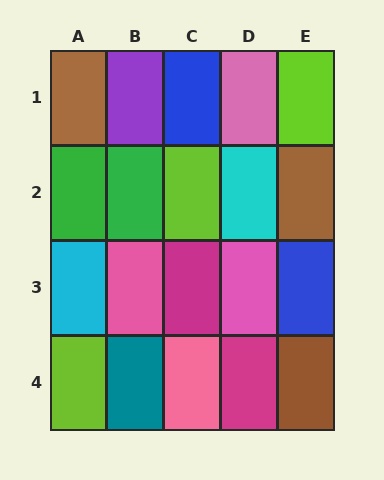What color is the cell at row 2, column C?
Lime.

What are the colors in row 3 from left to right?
Cyan, pink, magenta, pink, blue.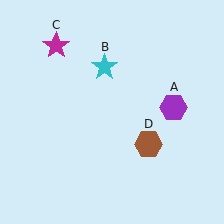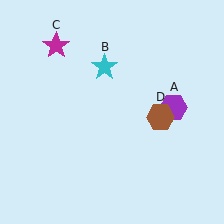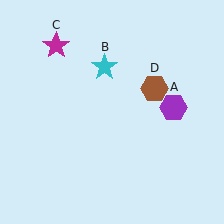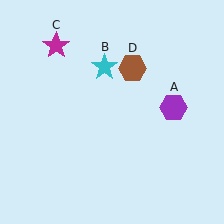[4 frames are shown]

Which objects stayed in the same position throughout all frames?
Purple hexagon (object A) and cyan star (object B) and magenta star (object C) remained stationary.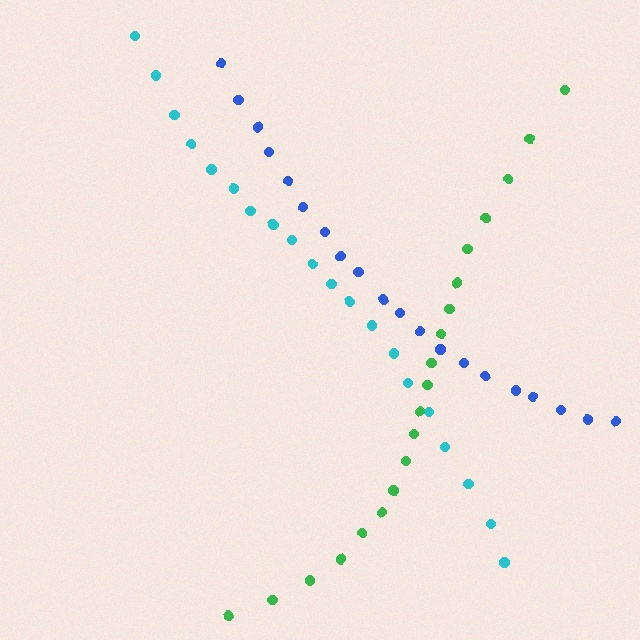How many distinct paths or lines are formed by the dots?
There are 3 distinct paths.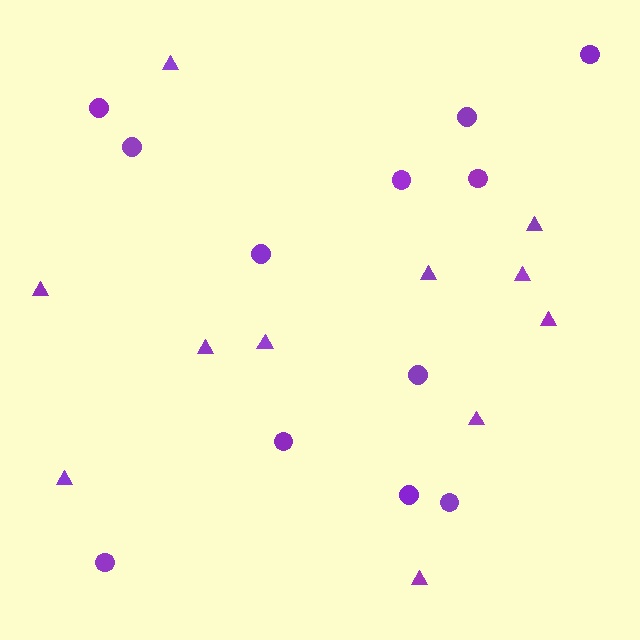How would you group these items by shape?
There are 2 groups: one group of triangles (11) and one group of circles (12).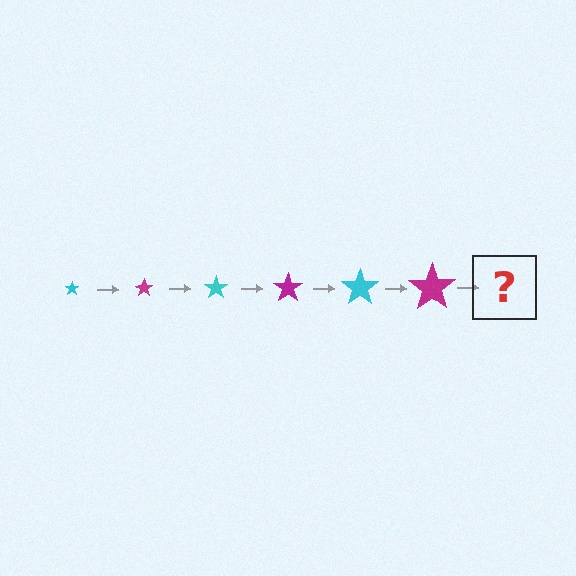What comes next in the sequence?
The next element should be a cyan star, larger than the previous one.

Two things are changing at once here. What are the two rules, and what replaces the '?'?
The two rules are that the star grows larger each step and the color cycles through cyan and magenta. The '?' should be a cyan star, larger than the previous one.